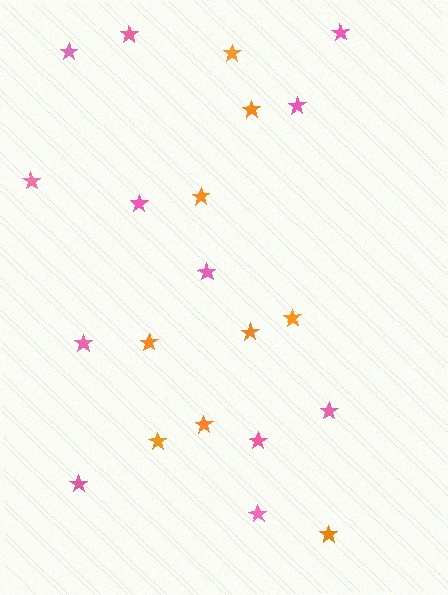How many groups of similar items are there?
There are 2 groups: one group of orange stars (9) and one group of pink stars (12).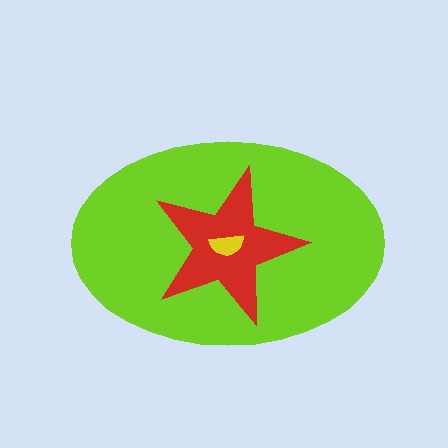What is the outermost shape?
The lime ellipse.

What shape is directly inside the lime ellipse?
The red star.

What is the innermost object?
The yellow semicircle.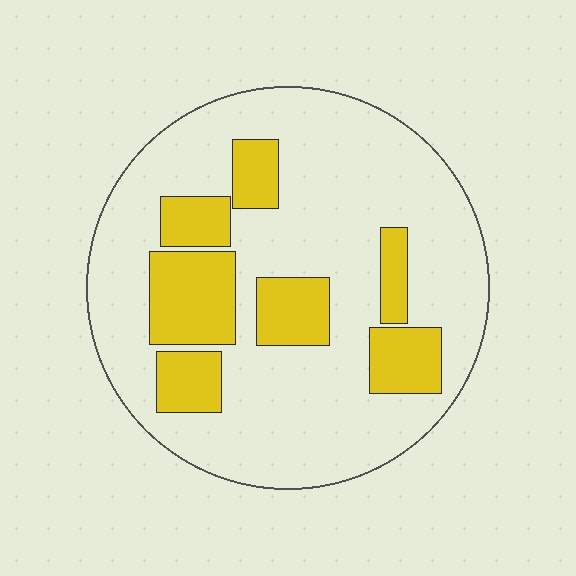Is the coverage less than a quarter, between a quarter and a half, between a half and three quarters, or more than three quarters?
Less than a quarter.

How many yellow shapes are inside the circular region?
7.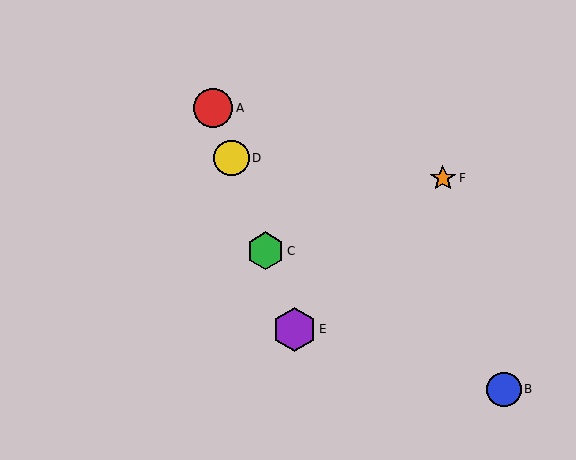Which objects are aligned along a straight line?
Objects A, C, D, E are aligned along a straight line.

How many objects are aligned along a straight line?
4 objects (A, C, D, E) are aligned along a straight line.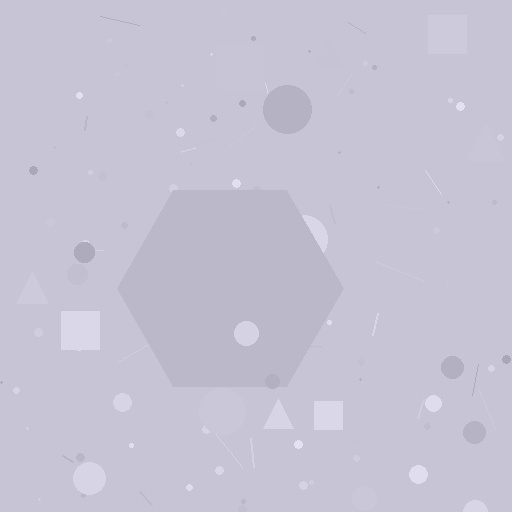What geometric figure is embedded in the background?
A hexagon is embedded in the background.